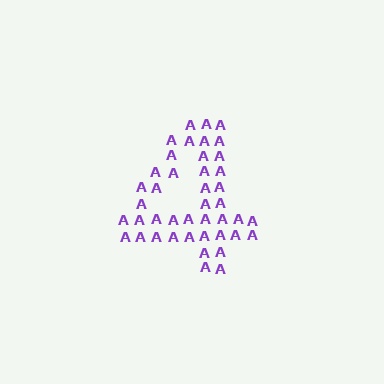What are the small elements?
The small elements are letter A's.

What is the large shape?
The large shape is the digit 4.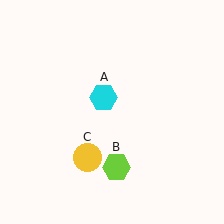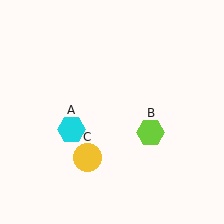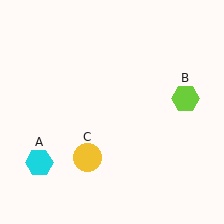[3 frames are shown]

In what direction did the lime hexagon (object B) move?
The lime hexagon (object B) moved up and to the right.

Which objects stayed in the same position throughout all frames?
Yellow circle (object C) remained stationary.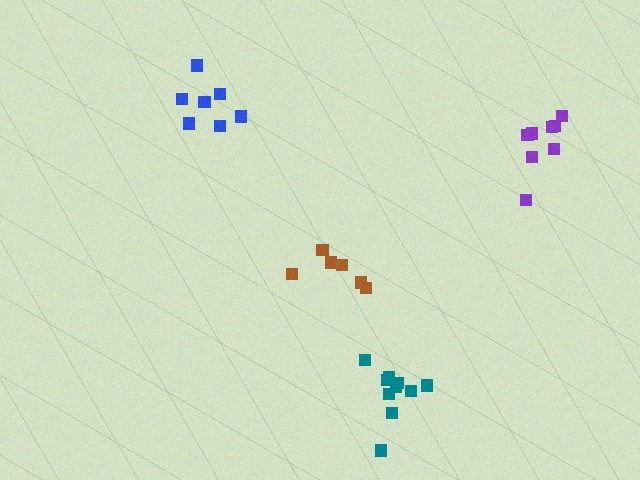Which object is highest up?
The blue cluster is topmost.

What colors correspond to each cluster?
The clusters are colored: purple, blue, brown, teal.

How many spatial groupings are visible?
There are 4 spatial groupings.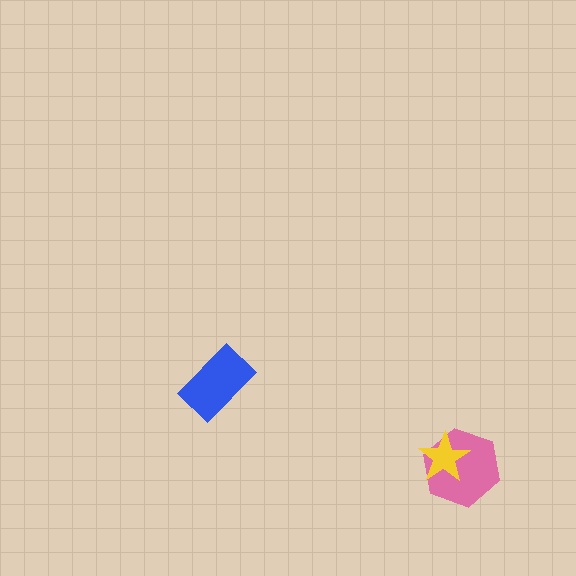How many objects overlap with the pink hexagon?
1 object overlaps with the pink hexagon.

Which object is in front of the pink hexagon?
The yellow star is in front of the pink hexagon.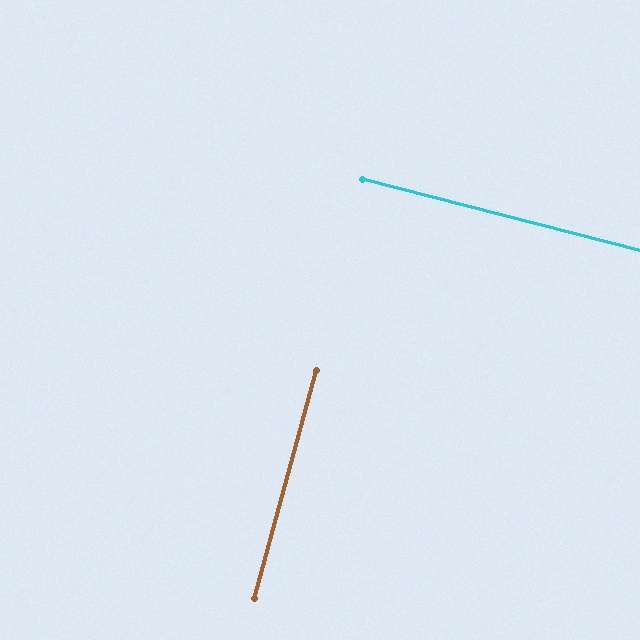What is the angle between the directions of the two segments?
Approximately 89 degrees.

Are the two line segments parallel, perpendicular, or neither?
Perpendicular — they meet at approximately 89°.